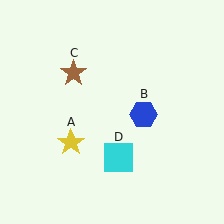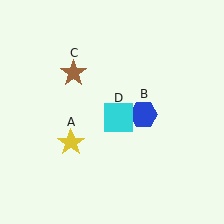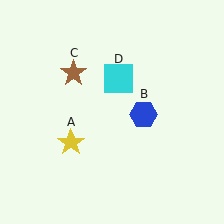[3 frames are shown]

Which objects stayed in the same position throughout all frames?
Yellow star (object A) and blue hexagon (object B) and brown star (object C) remained stationary.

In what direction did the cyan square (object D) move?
The cyan square (object D) moved up.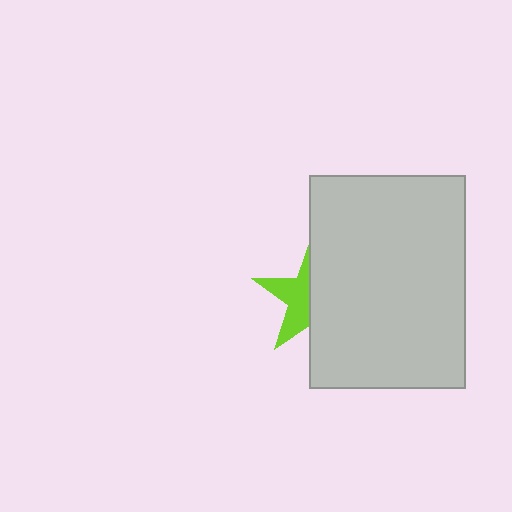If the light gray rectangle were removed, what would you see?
You would see the complete lime star.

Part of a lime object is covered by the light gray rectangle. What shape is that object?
It is a star.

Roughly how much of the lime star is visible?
A small part of it is visible (roughly 45%).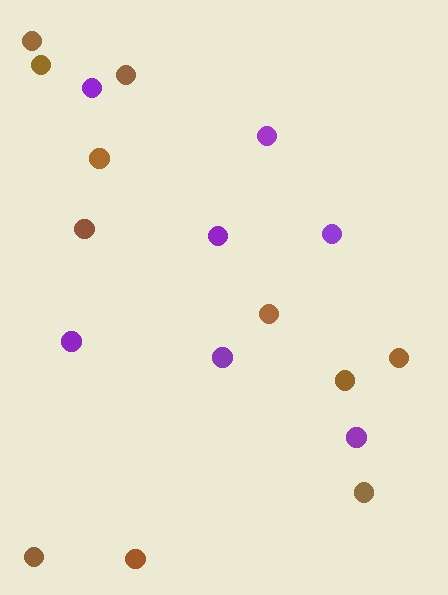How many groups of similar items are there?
There are 2 groups: one group of purple circles (7) and one group of brown circles (11).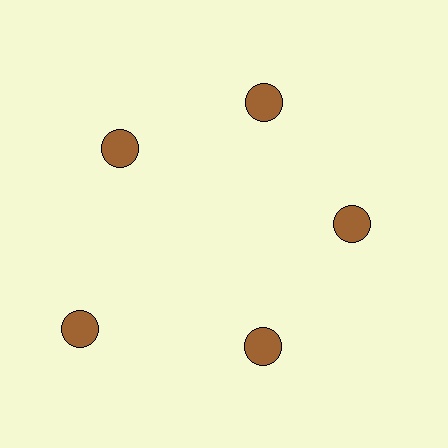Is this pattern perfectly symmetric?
No. The 5 brown circles are arranged in a ring, but one element near the 8 o'clock position is pushed outward from the center, breaking the 5-fold rotational symmetry.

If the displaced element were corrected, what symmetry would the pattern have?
It would have 5-fold rotational symmetry — the pattern would map onto itself every 72 degrees.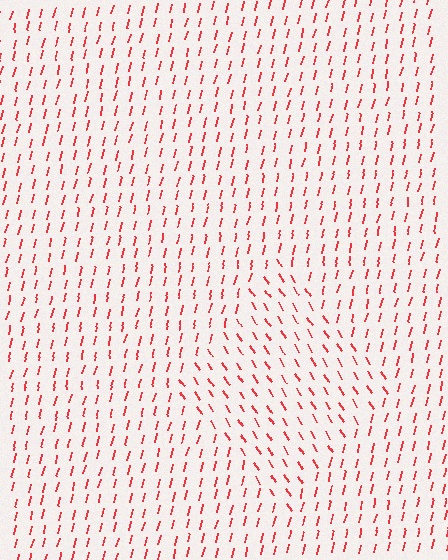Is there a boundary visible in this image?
Yes, there is a texture boundary formed by a change in line orientation.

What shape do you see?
I see a diamond.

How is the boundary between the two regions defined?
The boundary is defined purely by a change in line orientation (approximately 45 degrees difference). All lines are the same color and thickness.